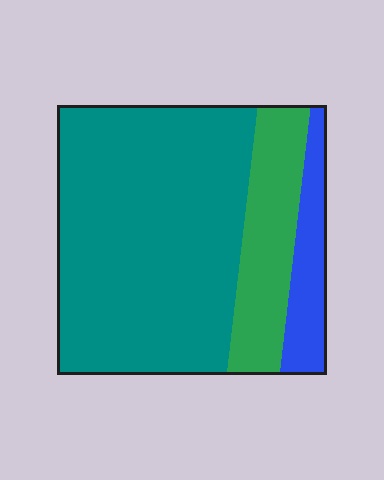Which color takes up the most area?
Teal, at roughly 70%.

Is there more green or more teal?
Teal.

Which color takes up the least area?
Blue, at roughly 10%.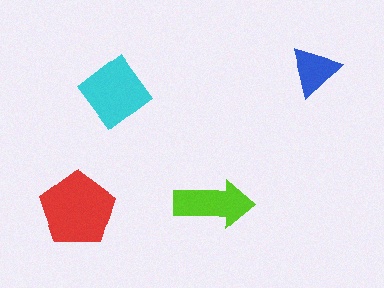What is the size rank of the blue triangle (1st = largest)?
4th.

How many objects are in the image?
There are 4 objects in the image.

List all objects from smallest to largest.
The blue triangle, the lime arrow, the cyan diamond, the red pentagon.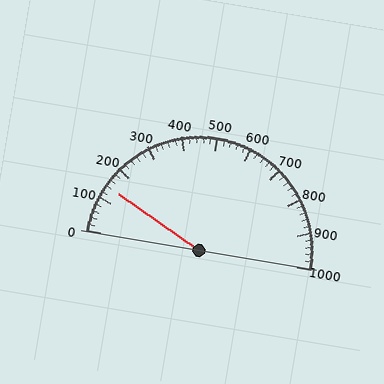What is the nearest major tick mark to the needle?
The nearest major tick mark is 100.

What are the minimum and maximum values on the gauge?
The gauge ranges from 0 to 1000.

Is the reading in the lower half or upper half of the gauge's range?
The reading is in the lower half of the range (0 to 1000).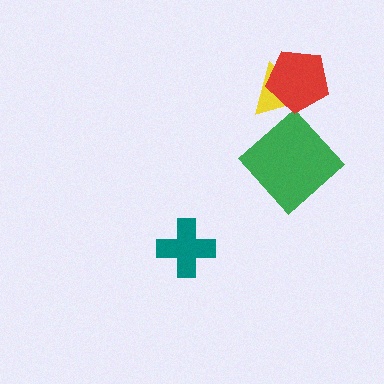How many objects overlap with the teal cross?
0 objects overlap with the teal cross.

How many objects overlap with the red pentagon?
1 object overlaps with the red pentagon.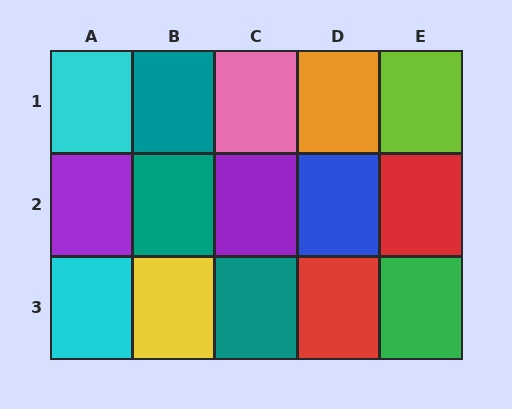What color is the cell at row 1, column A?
Cyan.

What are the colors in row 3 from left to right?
Cyan, yellow, teal, red, green.